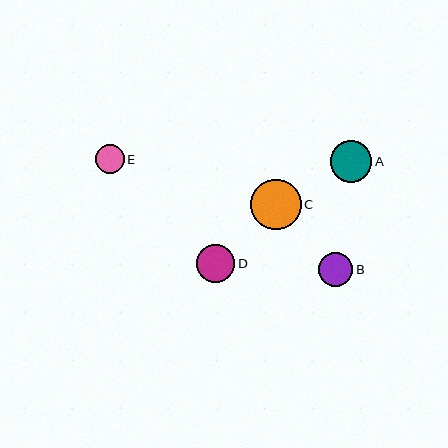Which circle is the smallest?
Circle E is the smallest with a size of approximately 29 pixels.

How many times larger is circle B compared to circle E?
Circle B is approximately 1.2 times the size of circle E.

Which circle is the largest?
Circle C is the largest with a size of approximately 50 pixels.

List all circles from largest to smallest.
From largest to smallest: C, A, D, B, E.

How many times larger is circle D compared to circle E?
Circle D is approximately 1.3 times the size of circle E.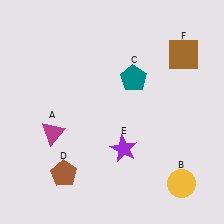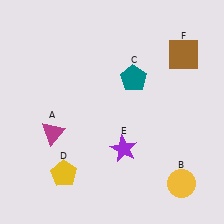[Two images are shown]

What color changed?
The pentagon (D) changed from brown in Image 1 to yellow in Image 2.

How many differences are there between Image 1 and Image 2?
There is 1 difference between the two images.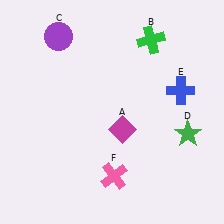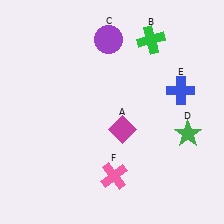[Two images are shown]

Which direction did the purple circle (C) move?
The purple circle (C) moved right.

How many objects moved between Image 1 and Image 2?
1 object moved between the two images.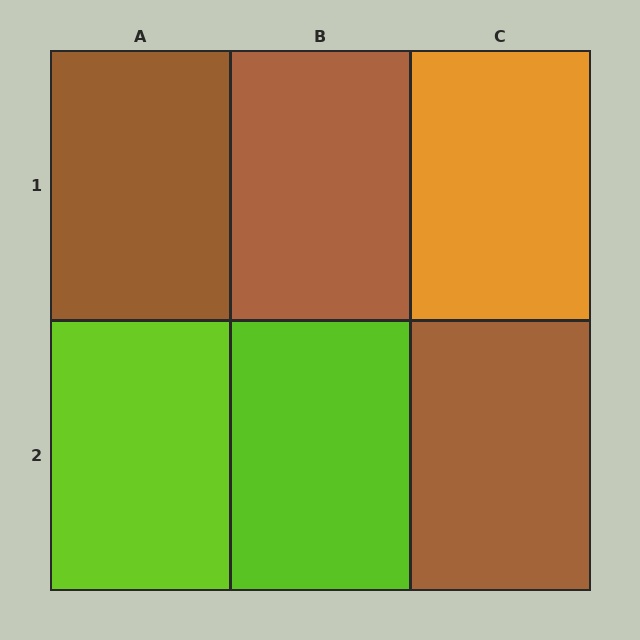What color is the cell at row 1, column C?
Orange.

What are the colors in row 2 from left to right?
Lime, lime, brown.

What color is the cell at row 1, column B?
Brown.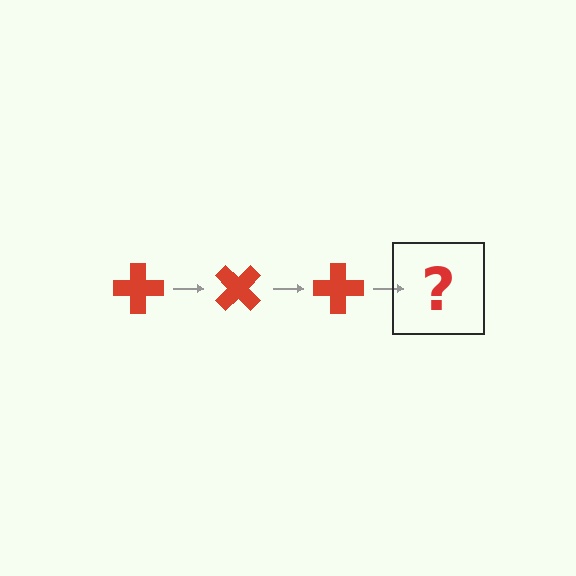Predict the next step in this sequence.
The next step is a red cross rotated 135 degrees.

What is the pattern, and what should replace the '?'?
The pattern is that the cross rotates 45 degrees each step. The '?' should be a red cross rotated 135 degrees.